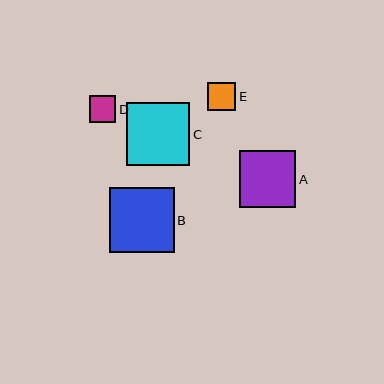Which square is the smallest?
Square D is the smallest with a size of approximately 26 pixels.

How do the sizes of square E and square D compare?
Square E and square D are approximately the same size.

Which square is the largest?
Square B is the largest with a size of approximately 65 pixels.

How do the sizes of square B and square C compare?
Square B and square C are approximately the same size.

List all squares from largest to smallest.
From largest to smallest: B, C, A, E, D.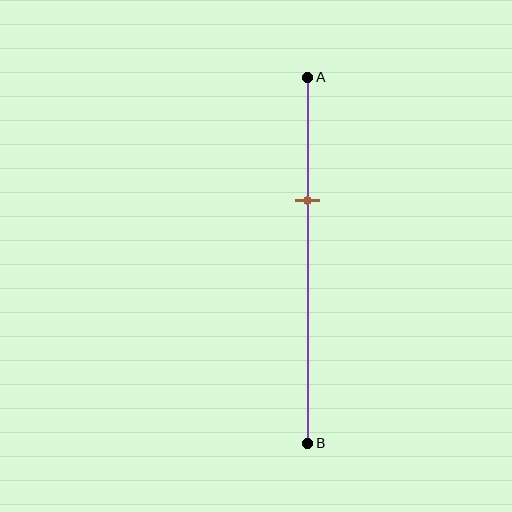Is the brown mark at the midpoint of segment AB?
No, the mark is at about 35% from A, not at the 50% midpoint.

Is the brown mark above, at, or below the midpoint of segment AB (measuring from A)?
The brown mark is above the midpoint of segment AB.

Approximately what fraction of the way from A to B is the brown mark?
The brown mark is approximately 35% of the way from A to B.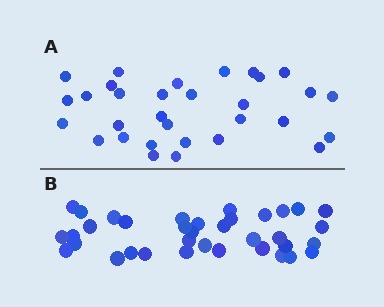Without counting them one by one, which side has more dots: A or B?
Region B (the bottom region) has more dots.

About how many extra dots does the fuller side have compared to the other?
Region B has about 5 more dots than region A.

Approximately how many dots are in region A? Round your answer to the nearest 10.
About 30 dots. (The exact count is 31, which rounds to 30.)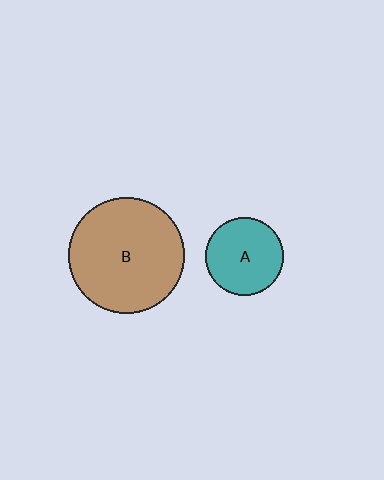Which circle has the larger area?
Circle B (brown).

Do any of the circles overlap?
No, none of the circles overlap.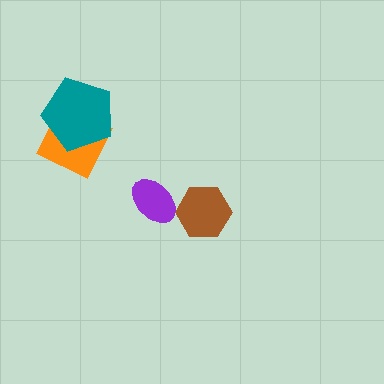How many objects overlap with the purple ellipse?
0 objects overlap with the purple ellipse.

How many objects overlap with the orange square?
1 object overlaps with the orange square.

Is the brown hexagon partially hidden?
No, no other shape covers it.